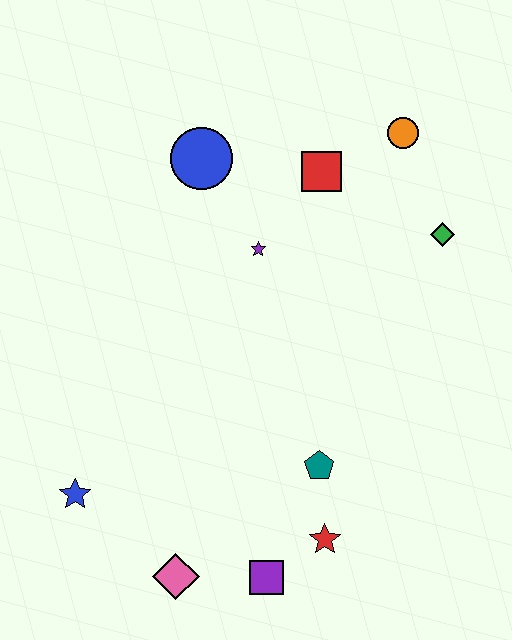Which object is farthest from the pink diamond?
The orange circle is farthest from the pink diamond.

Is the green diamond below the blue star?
No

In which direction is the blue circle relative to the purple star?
The blue circle is above the purple star.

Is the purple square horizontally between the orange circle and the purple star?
Yes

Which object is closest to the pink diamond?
The purple square is closest to the pink diamond.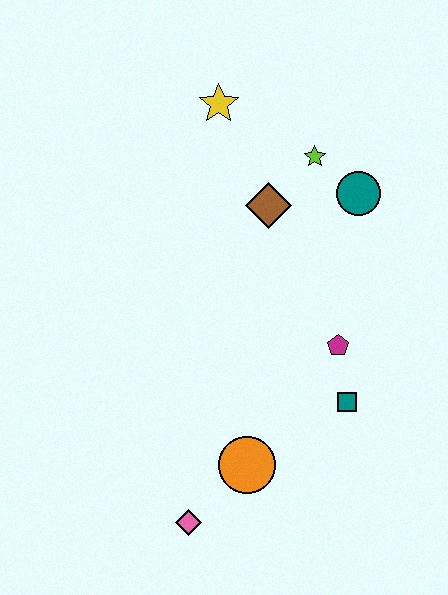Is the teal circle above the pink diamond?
Yes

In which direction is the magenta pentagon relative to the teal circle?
The magenta pentagon is below the teal circle.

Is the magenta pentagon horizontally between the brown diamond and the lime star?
No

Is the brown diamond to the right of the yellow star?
Yes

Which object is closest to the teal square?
The magenta pentagon is closest to the teal square.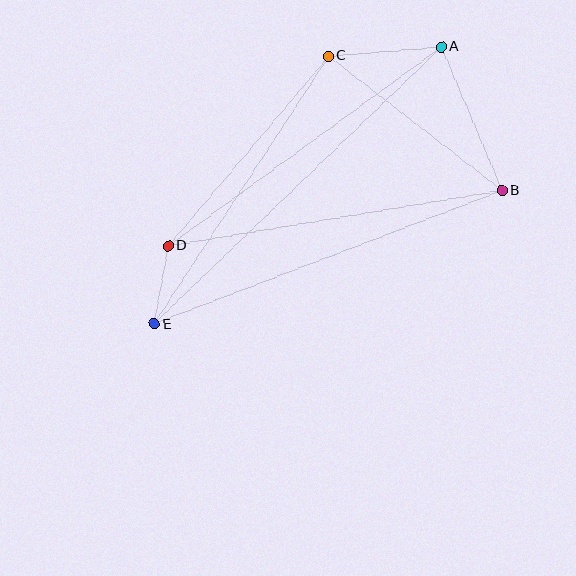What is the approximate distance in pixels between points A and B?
The distance between A and B is approximately 156 pixels.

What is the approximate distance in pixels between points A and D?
The distance between A and D is approximately 338 pixels.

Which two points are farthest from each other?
Points A and E are farthest from each other.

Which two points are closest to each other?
Points D and E are closest to each other.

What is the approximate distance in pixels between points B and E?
The distance between B and E is approximately 372 pixels.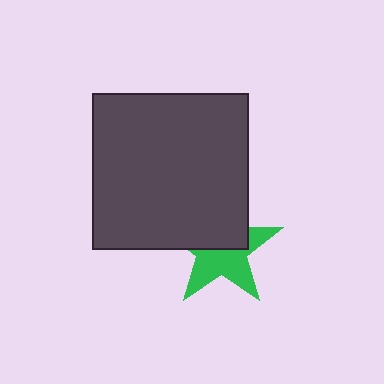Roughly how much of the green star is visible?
About half of it is visible (roughly 53%).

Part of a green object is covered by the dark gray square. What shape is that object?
It is a star.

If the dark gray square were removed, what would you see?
You would see the complete green star.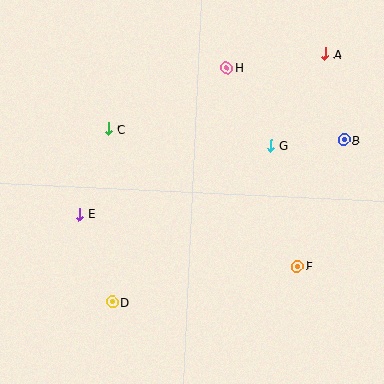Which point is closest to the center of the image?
Point G at (271, 145) is closest to the center.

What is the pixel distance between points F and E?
The distance between F and E is 224 pixels.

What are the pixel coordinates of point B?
Point B is at (344, 140).